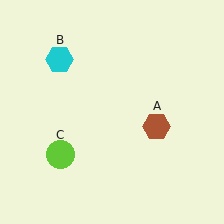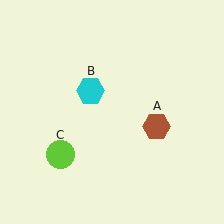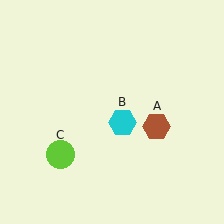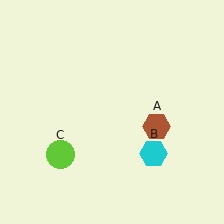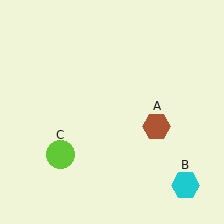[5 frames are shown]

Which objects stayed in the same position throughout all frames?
Brown hexagon (object A) and lime circle (object C) remained stationary.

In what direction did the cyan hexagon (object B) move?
The cyan hexagon (object B) moved down and to the right.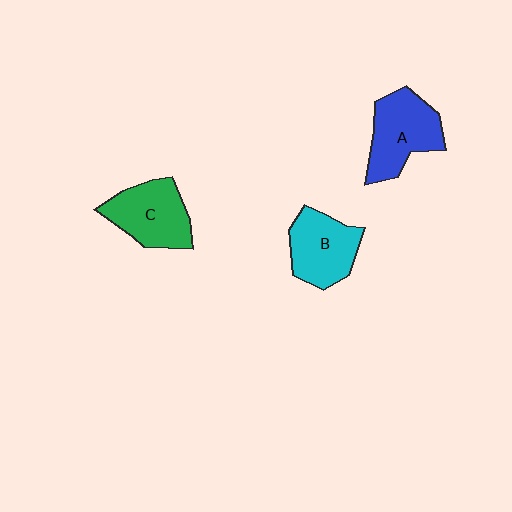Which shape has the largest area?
Shape A (blue).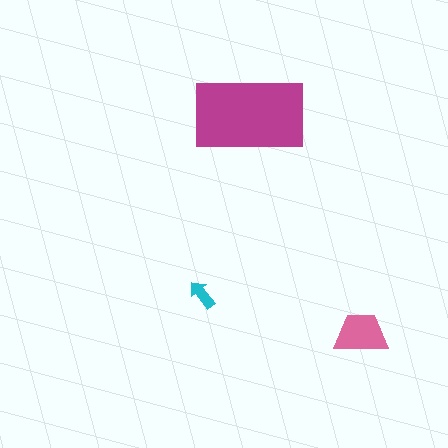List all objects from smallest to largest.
The cyan arrow, the pink trapezoid, the magenta rectangle.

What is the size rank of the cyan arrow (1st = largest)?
3rd.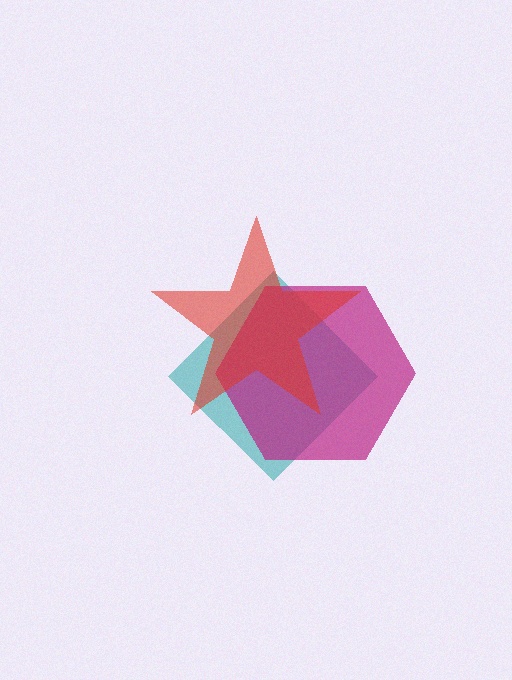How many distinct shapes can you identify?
There are 3 distinct shapes: a teal diamond, a magenta hexagon, a red star.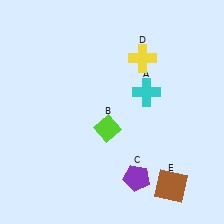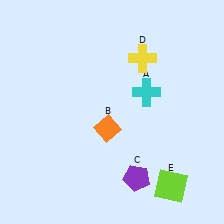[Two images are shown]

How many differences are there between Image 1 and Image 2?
There are 2 differences between the two images.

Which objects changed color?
B changed from lime to orange. E changed from brown to lime.